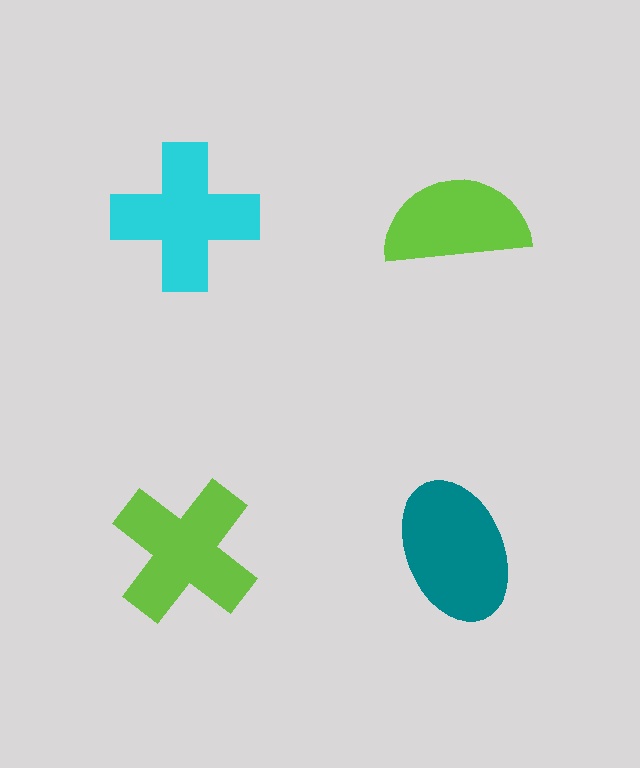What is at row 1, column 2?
A lime semicircle.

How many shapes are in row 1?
2 shapes.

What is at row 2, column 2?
A teal ellipse.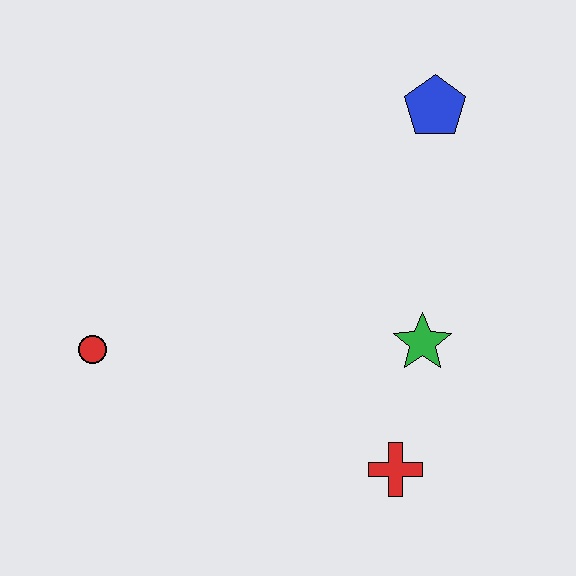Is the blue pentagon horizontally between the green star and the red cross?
No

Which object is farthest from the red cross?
The blue pentagon is farthest from the red cross.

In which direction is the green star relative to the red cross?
The green star is above the red cross.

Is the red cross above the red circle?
No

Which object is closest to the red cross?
The green star is closest to the red cross.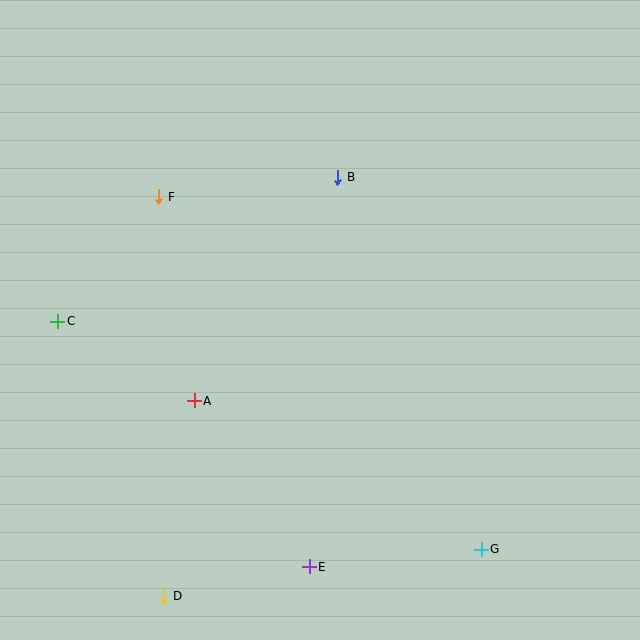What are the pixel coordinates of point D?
Point D is at (164, 596).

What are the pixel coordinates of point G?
Point G is at (481, 549).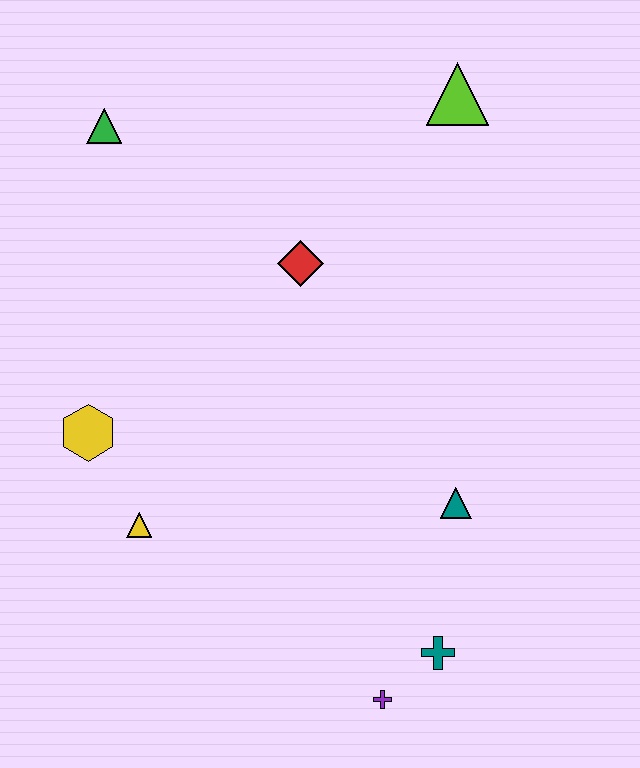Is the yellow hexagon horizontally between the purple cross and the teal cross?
No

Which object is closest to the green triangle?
The red diamond is closest to the green triangle.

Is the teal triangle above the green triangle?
No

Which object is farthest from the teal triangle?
The green triangle is farthest from the teal triangle.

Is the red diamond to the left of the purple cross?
Yes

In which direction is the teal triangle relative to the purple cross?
The teal triangle is above the purple cross.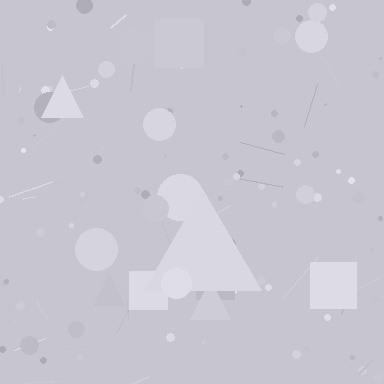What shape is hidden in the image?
A triangle is hidden in the image.